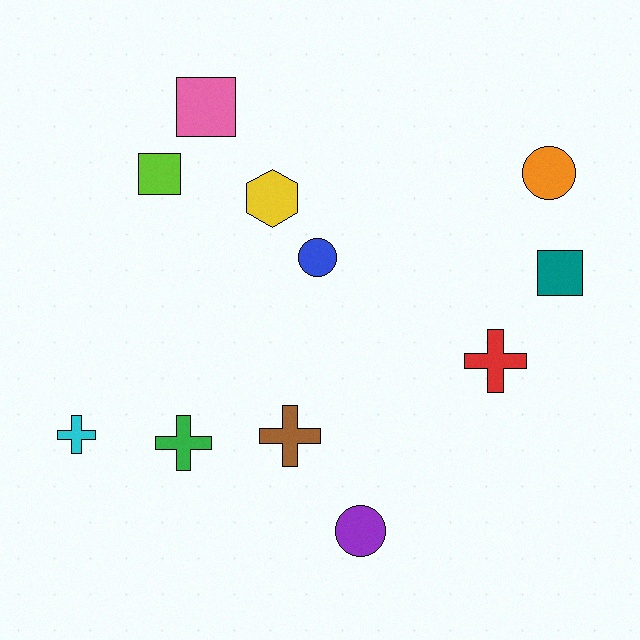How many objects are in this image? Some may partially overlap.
There are 11 objects.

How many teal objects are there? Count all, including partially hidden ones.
There is 1 teal object.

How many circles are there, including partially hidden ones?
There are 3 circles.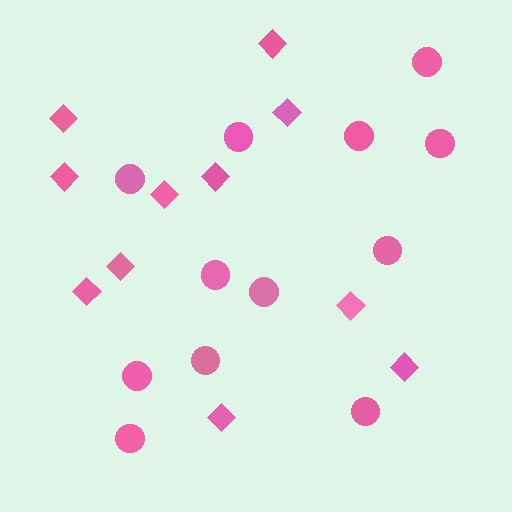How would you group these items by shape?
There are 2 groups: one group of diamonds (11) and one group of circles (12).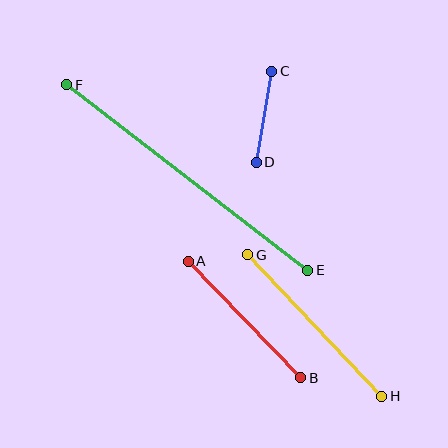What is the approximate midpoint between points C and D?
The midpoint is at approximately (264, 117) pixels.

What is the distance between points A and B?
The distance is approximately 162 pixels.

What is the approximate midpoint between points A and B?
The midpoint is at approximately (244, 319) pixels.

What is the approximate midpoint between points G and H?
The midpoint is at approximately (315, 326) pixels.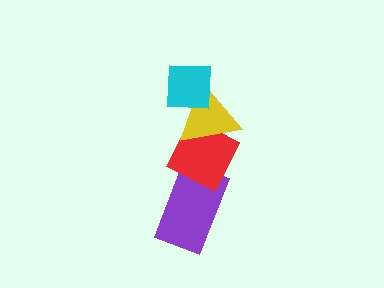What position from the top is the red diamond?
The red diamond is 3rd from the top.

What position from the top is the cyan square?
The cyan square is 1st from the top.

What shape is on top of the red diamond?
The yellow triangle is on top of the red diamond.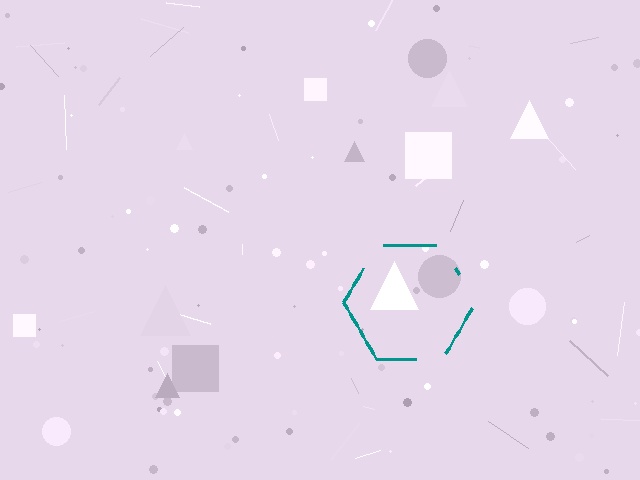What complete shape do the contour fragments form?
The contour fragments form a hexagon.